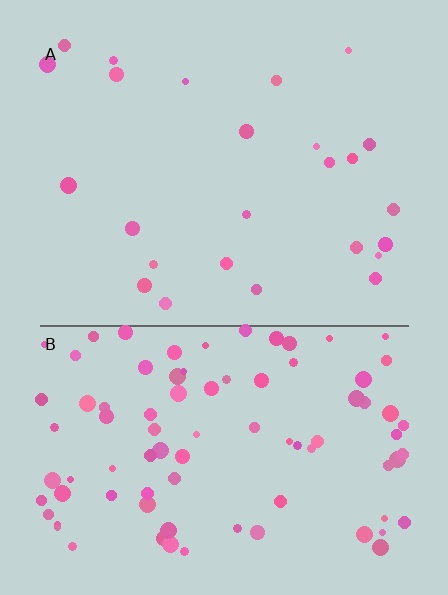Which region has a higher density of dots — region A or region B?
B (the bottom).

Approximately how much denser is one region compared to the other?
Approximately 3.5× — region B over region A.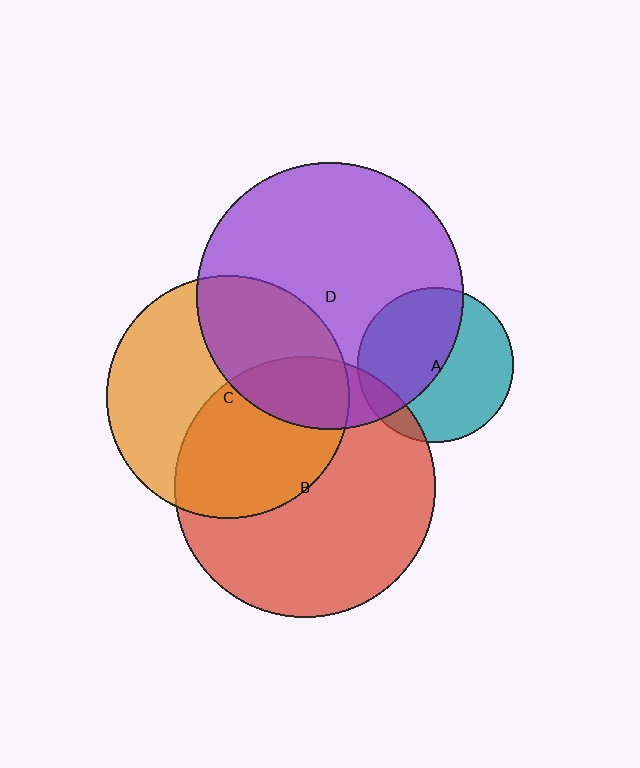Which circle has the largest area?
Circle D (purple).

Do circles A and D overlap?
Yes.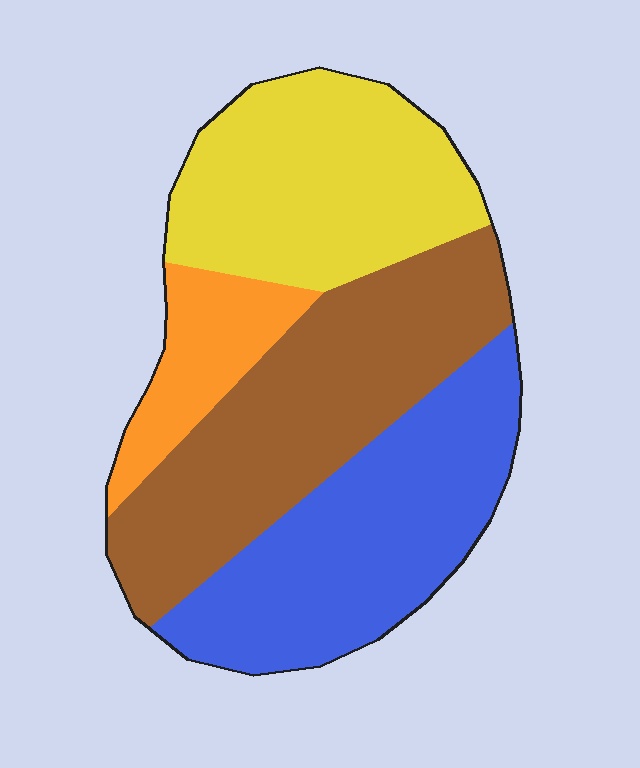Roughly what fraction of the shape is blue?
Blue takes up about one third (1/3) of the shape.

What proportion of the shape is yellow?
Yellow takes up between a quarter and a half of the shape.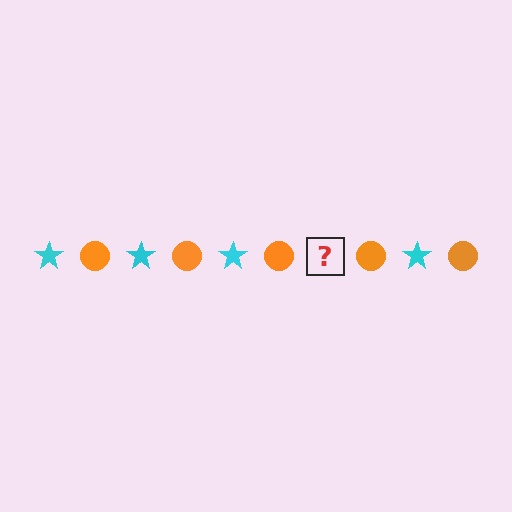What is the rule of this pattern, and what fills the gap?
The rule is that the pattern alternates between cyan star and orange circle. The gap should be filled with a cyan star.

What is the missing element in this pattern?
The missing element is a cyan star.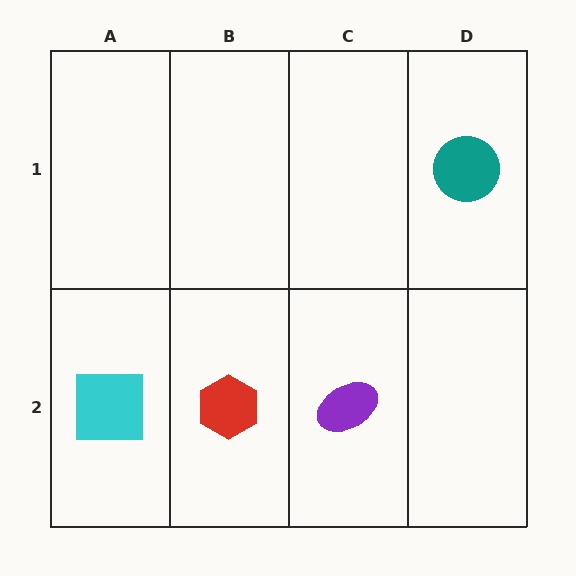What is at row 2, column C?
A purple ellipse.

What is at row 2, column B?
A red hexagon.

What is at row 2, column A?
A cyan square.